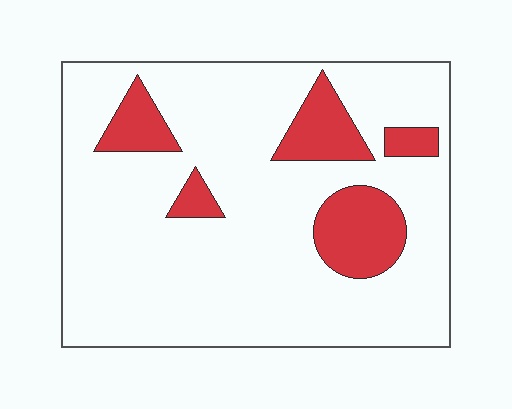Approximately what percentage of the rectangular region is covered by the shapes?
Approximately 15%.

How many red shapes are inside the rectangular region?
5.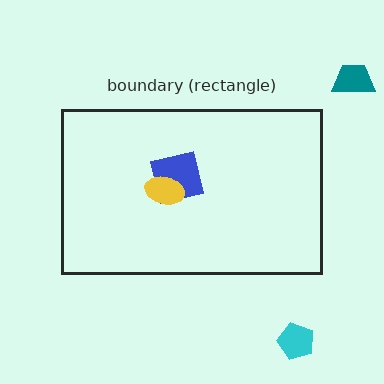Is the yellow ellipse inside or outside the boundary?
Inside.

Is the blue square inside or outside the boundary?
Inside.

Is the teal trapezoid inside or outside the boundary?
Outside.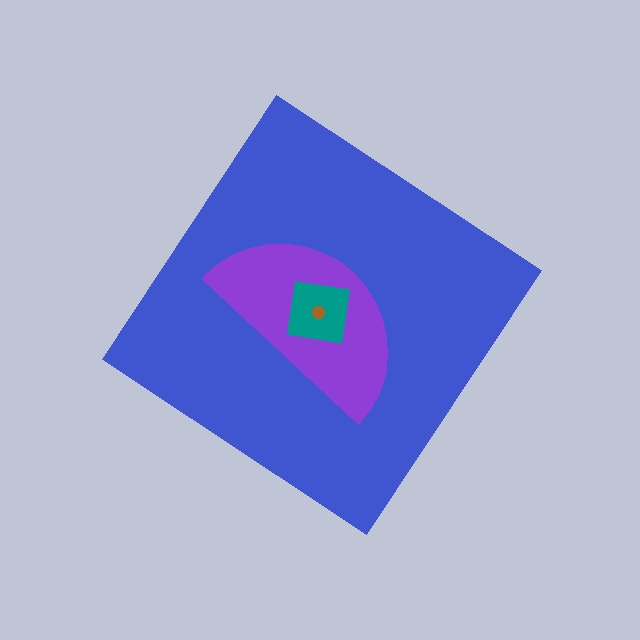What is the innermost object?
The brown hexagon.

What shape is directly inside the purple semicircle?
The teal square.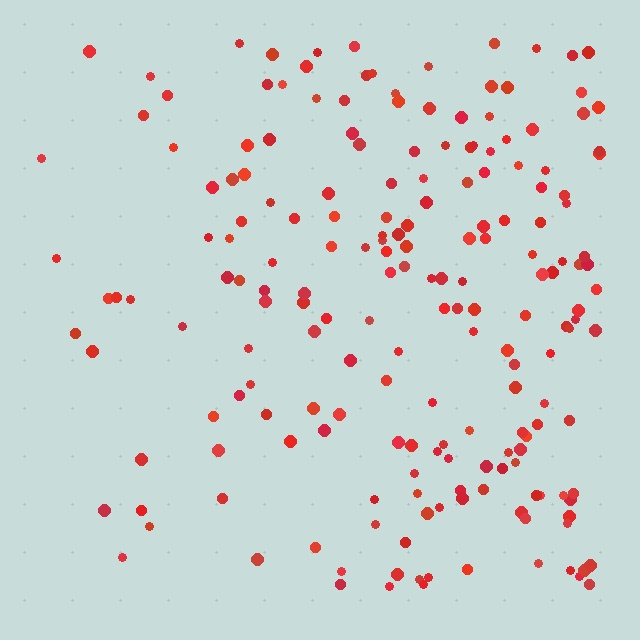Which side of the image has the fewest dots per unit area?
The left.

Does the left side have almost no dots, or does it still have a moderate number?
Still a moderate number, just noticeably fewer than the right.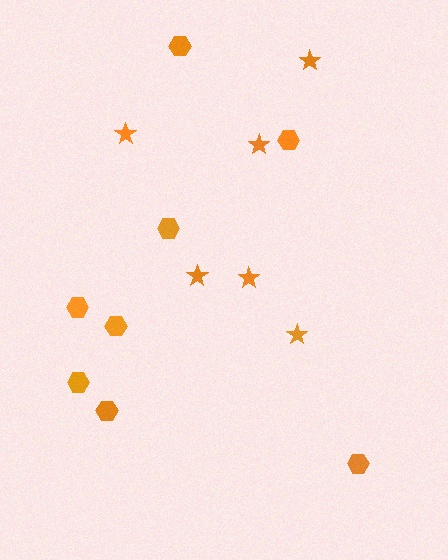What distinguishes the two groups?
There are 2 groups: one group of stars (6) and one group of hexagons (8).